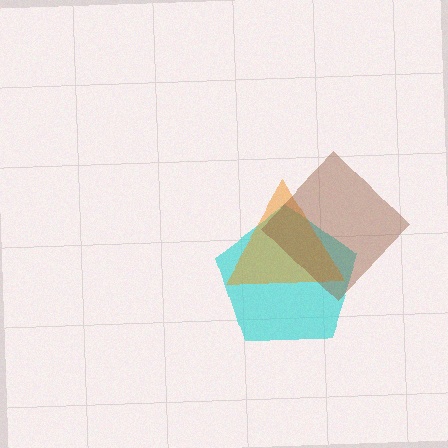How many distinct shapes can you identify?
There are 3 distinct shapes: a cyan pentagon, an orange triangle, a brown diamond.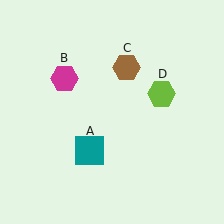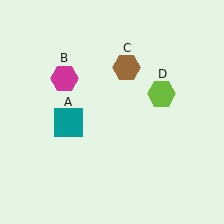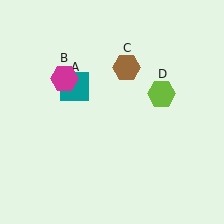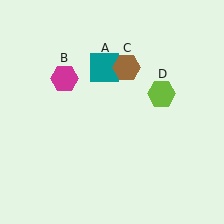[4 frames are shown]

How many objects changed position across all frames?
1 object changed position: teal square (object A).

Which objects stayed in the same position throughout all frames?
Magenta hexagon (object B) and brown hexagon (object C) and lime hexagon (object D) remained stationary.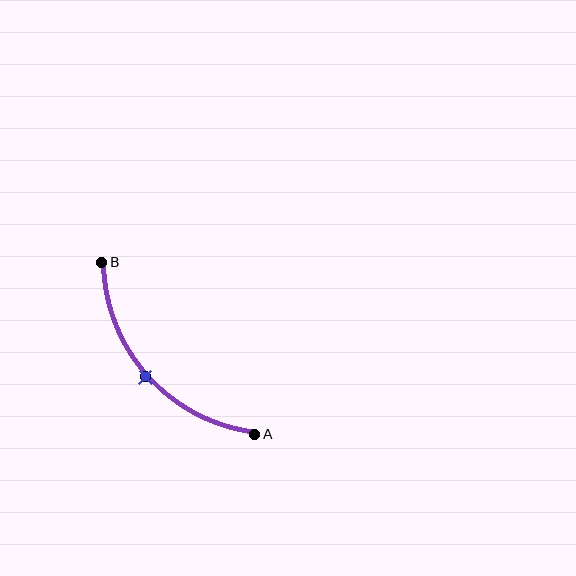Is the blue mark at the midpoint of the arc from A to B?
Yes. The blue mark lies on the arc at equal arc-length from both A and B — it is the arc midpoint.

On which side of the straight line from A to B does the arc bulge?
The arc bulges below and to the left of the straight line connecting A and B.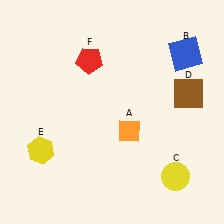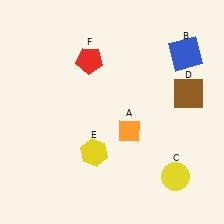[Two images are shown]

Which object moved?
The yellow hexagon (E) moved right.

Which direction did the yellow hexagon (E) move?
The yellow hexagon (E) moved right.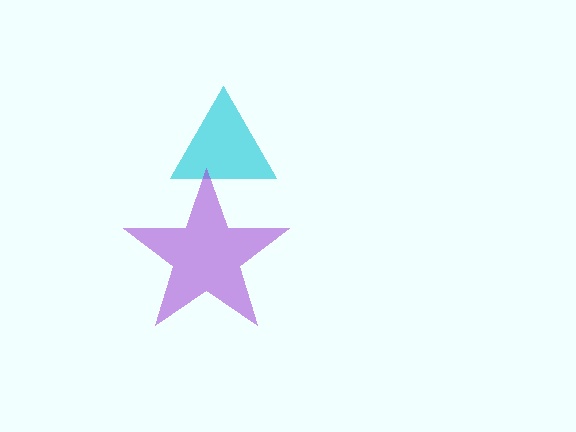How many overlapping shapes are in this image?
There are 2 overlapping shapes in the image.